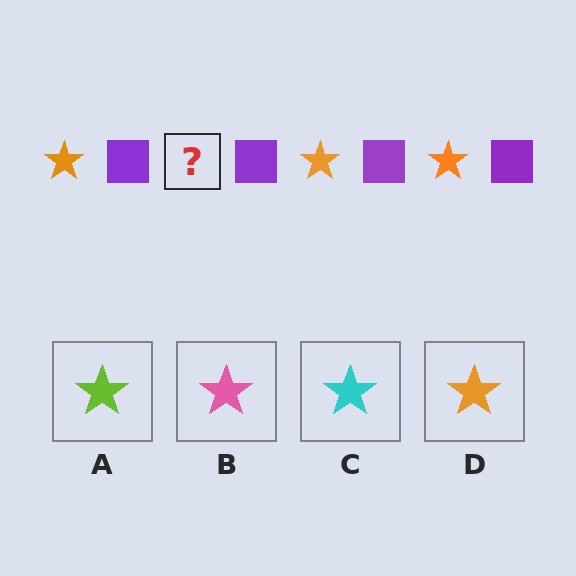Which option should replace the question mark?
Option D.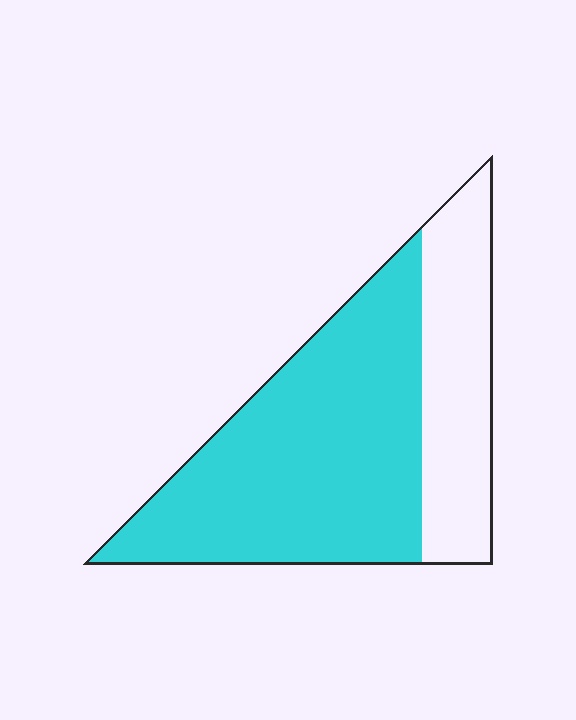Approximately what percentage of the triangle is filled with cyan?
Approximately 70%.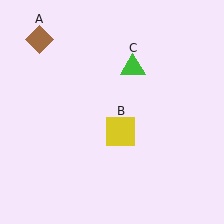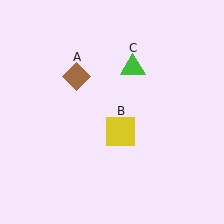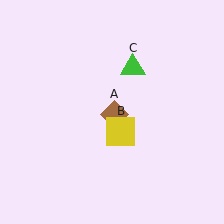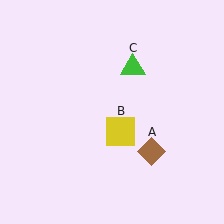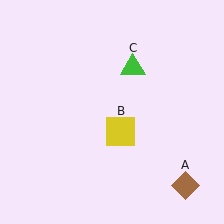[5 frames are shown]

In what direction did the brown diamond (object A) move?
The brown diamond (object A) moved down and to the right.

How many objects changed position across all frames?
1 object changed position: brown diamond (object A).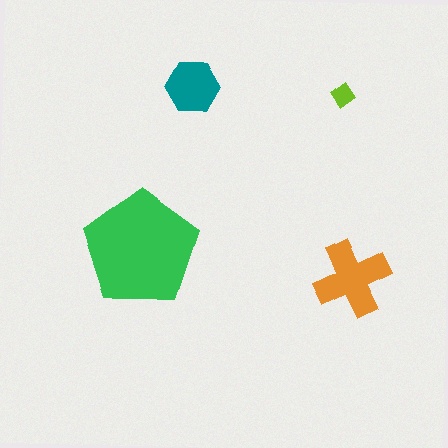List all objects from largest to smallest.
The green pentagon, the orange cross, the teal hexagon, the lime diamond.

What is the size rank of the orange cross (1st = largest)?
2nd.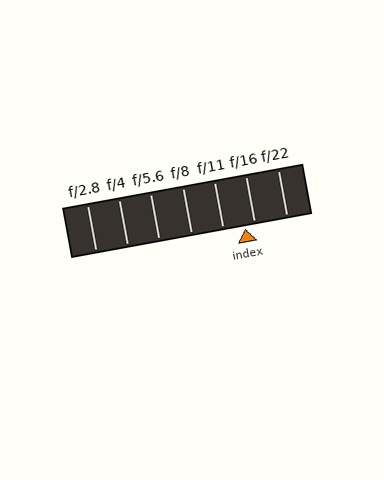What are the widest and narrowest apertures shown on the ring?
The widest aperture shown is f/2.8 and the narrowest is f/22.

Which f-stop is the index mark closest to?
The index mark is closest to f/16.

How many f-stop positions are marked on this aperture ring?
There are 7 f-stop positions marked.